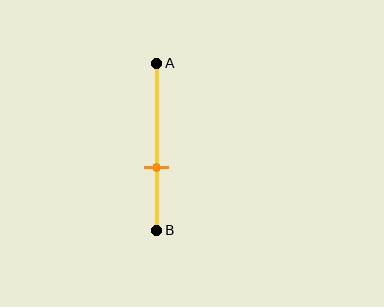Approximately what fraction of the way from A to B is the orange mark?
The orange mark is approximately 60% of the way from A to B.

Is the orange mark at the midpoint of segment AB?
No, the mark is at about 60% from A, not at the 50% midpoint.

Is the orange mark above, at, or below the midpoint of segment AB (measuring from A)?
The orange mark is below the midpoint of segment AB.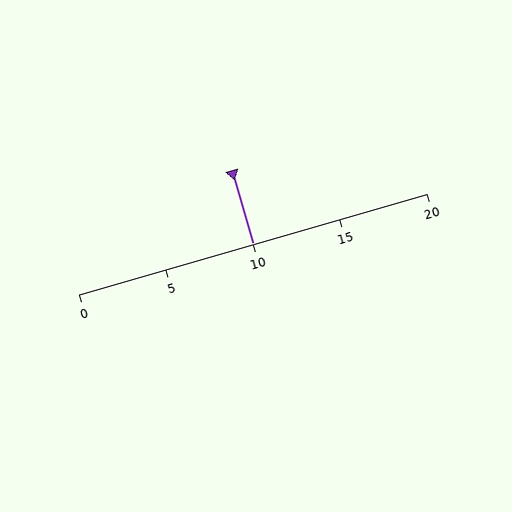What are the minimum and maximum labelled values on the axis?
The axis runs from 0 to 20.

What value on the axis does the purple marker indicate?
The marker indicates approximately 10.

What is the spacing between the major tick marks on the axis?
The major ticks are spaced 5 apart.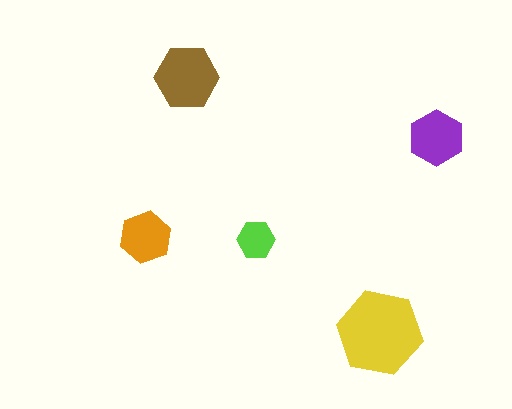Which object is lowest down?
The yellow hexagon is bottommost.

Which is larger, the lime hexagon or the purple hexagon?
The purple one.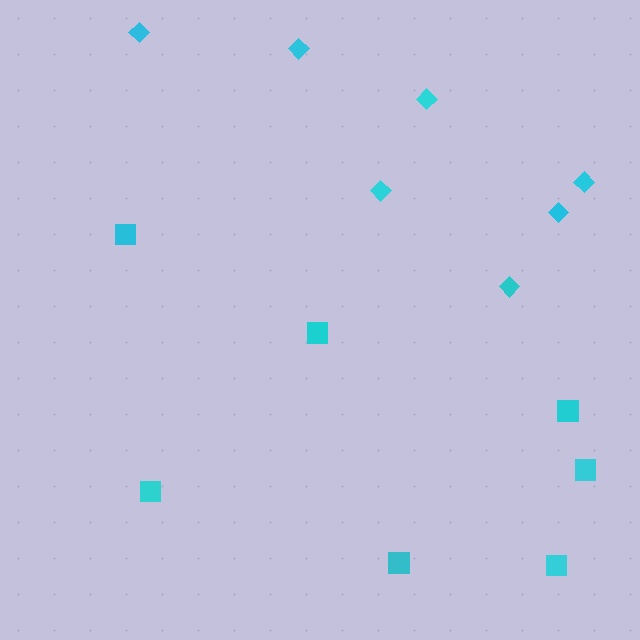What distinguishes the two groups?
There are 2 groups: one group of squares (7) and one group of diamonds (7).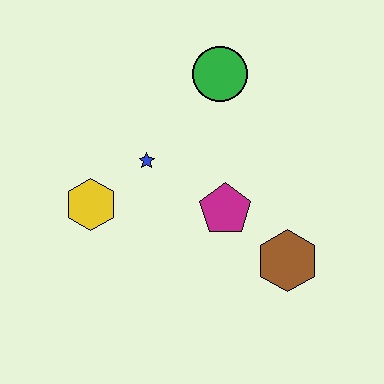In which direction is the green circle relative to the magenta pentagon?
The green circle is above the magenta pentagon.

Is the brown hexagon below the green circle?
Yes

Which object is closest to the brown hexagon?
The magenta pentagon is closest to the brown hexagon.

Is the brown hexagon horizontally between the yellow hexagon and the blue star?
No